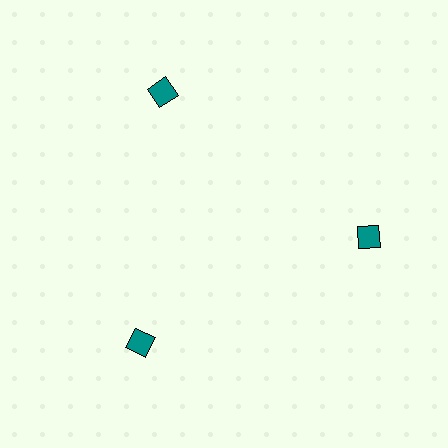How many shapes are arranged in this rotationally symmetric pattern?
There are 3 shapes, arranged in 3 groups of 1.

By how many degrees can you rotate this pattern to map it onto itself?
The pattern maps onto itself every 120 degrees of rotation.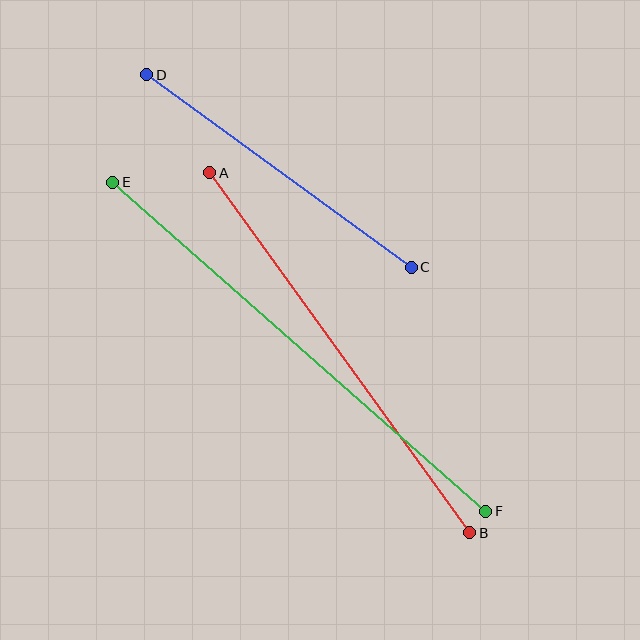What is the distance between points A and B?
The distance is approximately 444 pixels.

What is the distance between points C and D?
The distance is approximately 327 pixels.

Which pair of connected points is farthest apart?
Points E and F are farthest apart.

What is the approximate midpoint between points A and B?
The midpoint is at approximately (340, 353) pixels.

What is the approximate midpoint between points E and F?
The midpoint is at approximately (299, 347) pixels.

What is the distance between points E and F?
The distance is approximately 497 pixels.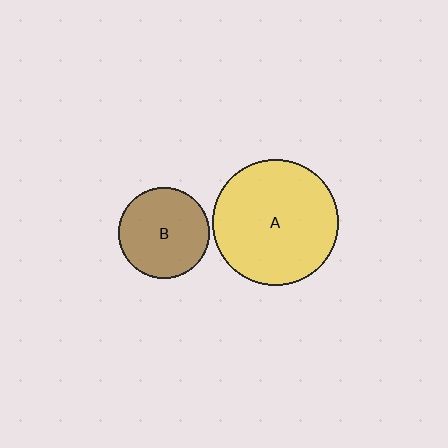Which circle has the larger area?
Circle A (yellow).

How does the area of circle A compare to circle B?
Approximately 1.9 times.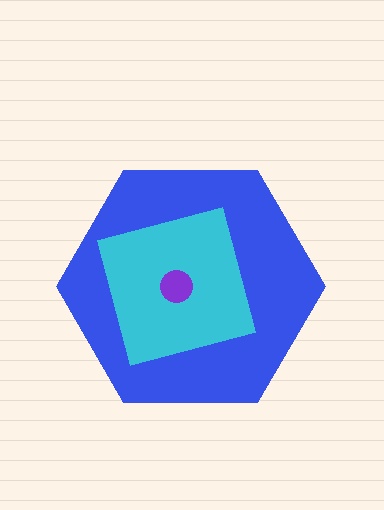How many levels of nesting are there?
3.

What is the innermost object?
The purple circle.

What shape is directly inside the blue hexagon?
The cyan square.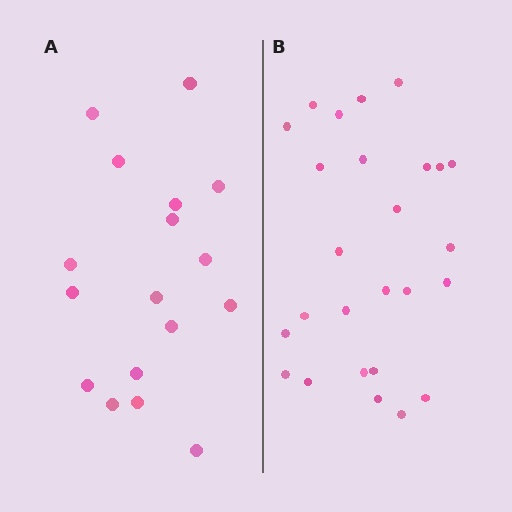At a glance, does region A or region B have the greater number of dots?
Region B (the right region) has more dots.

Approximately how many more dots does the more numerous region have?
Region B has roughly 8 or so more dots than region A.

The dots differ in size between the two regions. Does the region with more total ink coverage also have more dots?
No. Region A has more total ink coverage because its dots are larger, but region B actually contains more individual dots. Total area can be misleading — the number of items is what matters here.